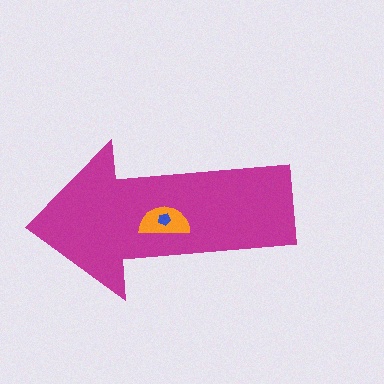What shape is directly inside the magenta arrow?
The orange semicircle.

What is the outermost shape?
The magenta arrow.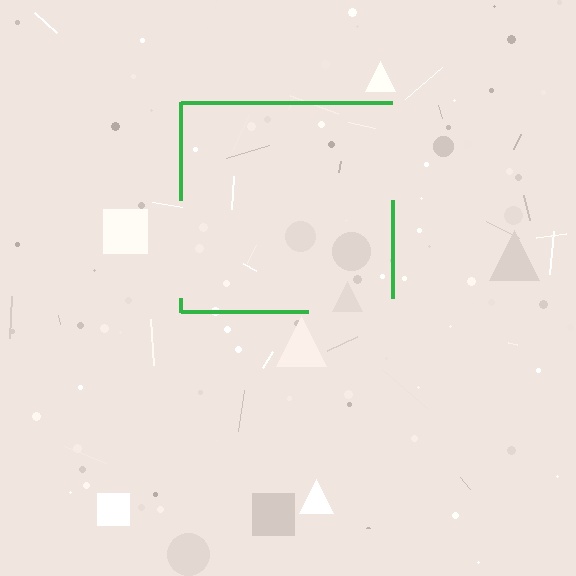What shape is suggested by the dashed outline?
The dashed outline suggests a square.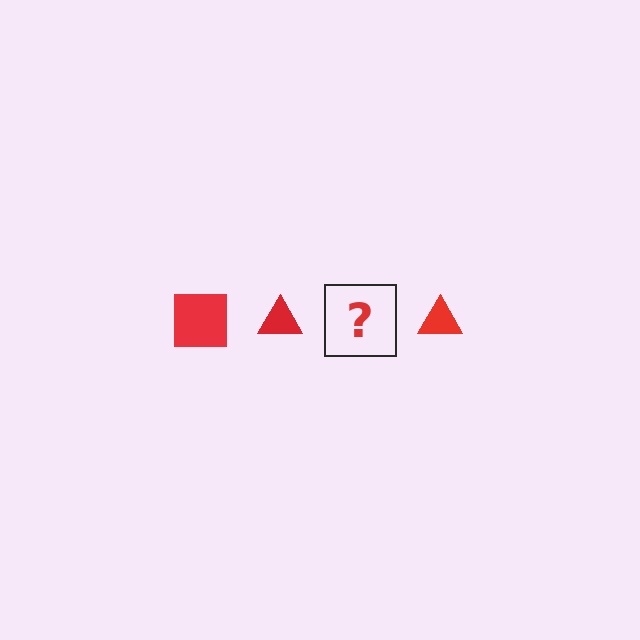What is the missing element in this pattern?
The missing element is a red square.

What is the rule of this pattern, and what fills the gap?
The rule is that the pattern cycles through square, triangle shapes in red. The gap should be filled with a red square.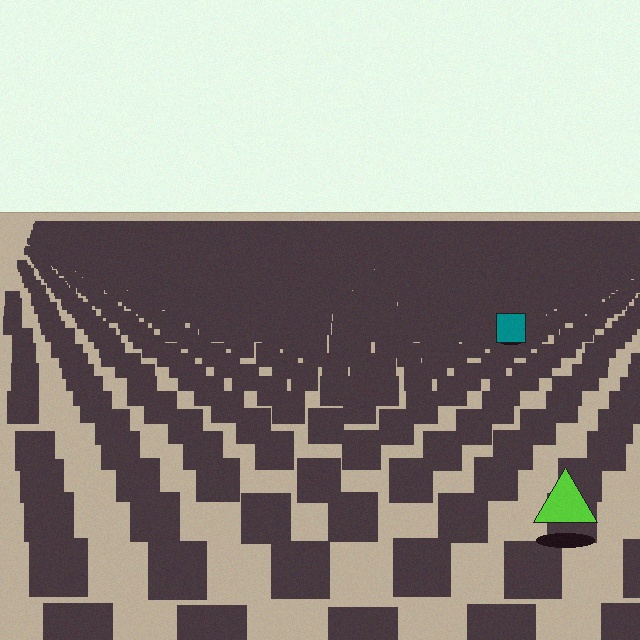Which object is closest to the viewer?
The lime triangle is closest. The texture marks near it are larger and more spread out.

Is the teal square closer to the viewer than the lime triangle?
No. The lime triangle is closer — you can tell from the texture gradient: the ground texture is coarser near it.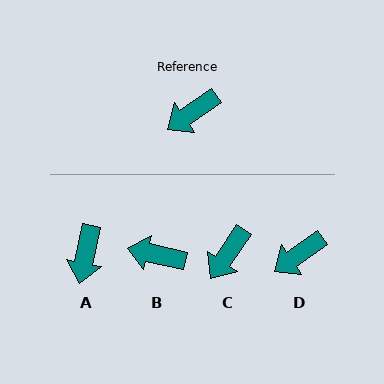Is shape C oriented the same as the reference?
No, it is off by about 21 degrees.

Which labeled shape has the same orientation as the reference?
D.